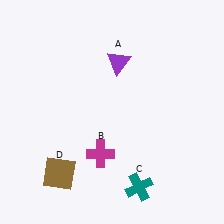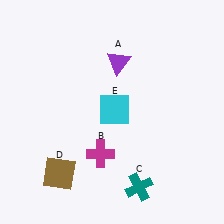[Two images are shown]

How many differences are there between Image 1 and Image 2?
There is 1 difference between the two images.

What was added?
A cyan square (E) was added in Image 2.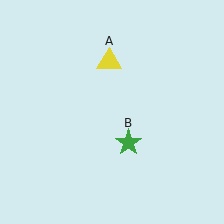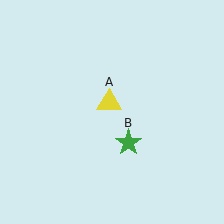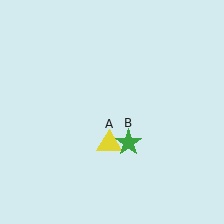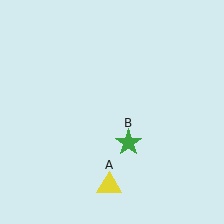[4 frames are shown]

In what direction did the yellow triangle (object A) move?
The yellow triangle (object A) moved down.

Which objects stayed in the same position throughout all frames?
Green star (object B) remained stationary.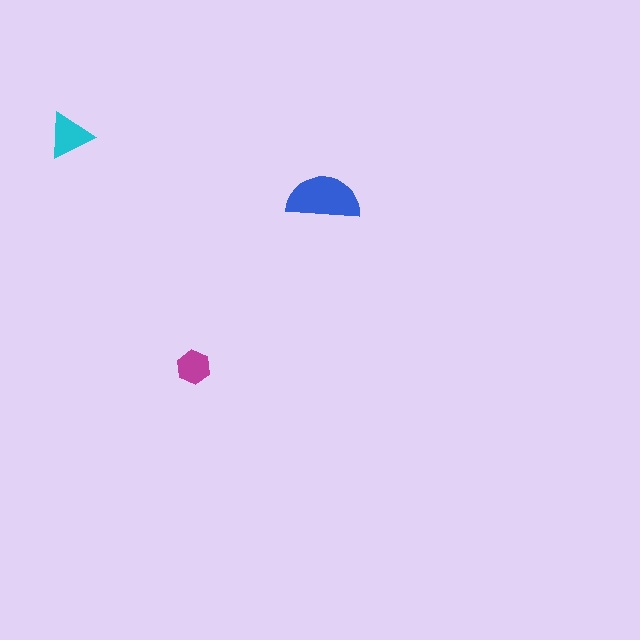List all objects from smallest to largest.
The magenta hexagon, the cyan triangle, the blue semicircle.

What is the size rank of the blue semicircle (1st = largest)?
1st.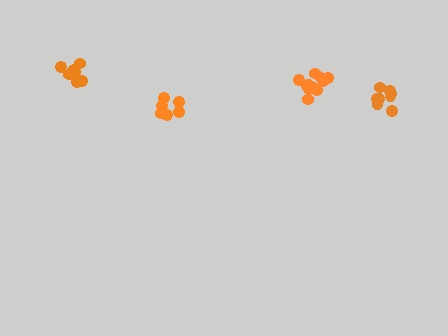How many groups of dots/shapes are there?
There are 4 groups.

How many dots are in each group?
Group 1: 11 dots, Group 2: 8 dots, Group 3: 6 dots, Group 4: 8 dots (33 total).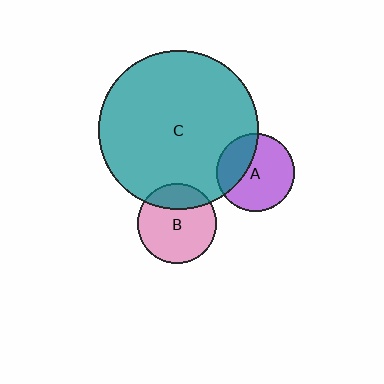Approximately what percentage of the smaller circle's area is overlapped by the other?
Approximately 25%.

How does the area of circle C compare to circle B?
Approximately 4.0 times.